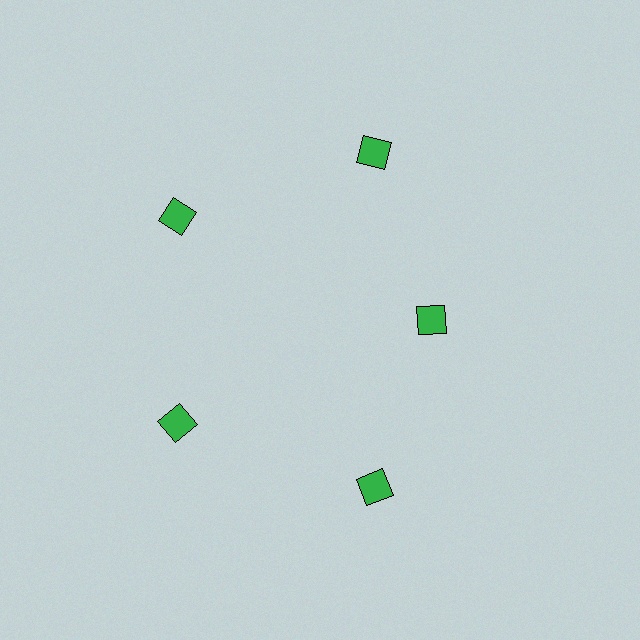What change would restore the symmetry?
The symmetry would be restored by moving it outward, back onto the ring so that all 5 diamonds sit at equal angles and equal distance from the center.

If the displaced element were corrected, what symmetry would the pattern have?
It would have 5-fold rotational symmetry — the pattern would map onto itself every 72 degrees.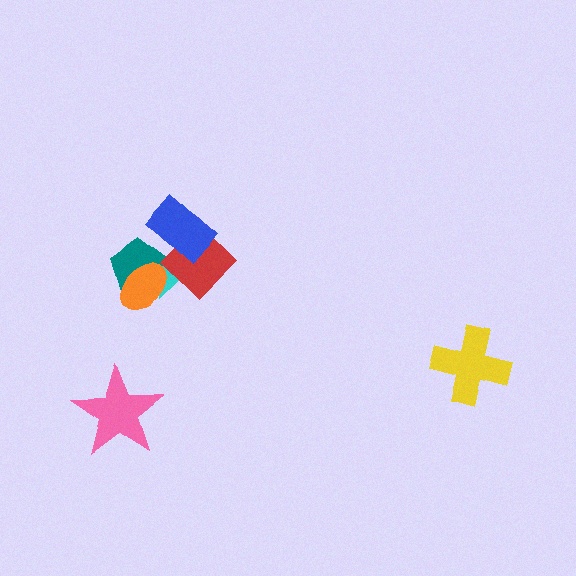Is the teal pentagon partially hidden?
Yes, it is partially covered by another shape.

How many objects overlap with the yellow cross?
0 objects overlap with the yellow cross.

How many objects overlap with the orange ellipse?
2 objects overlap with the orange ellipse.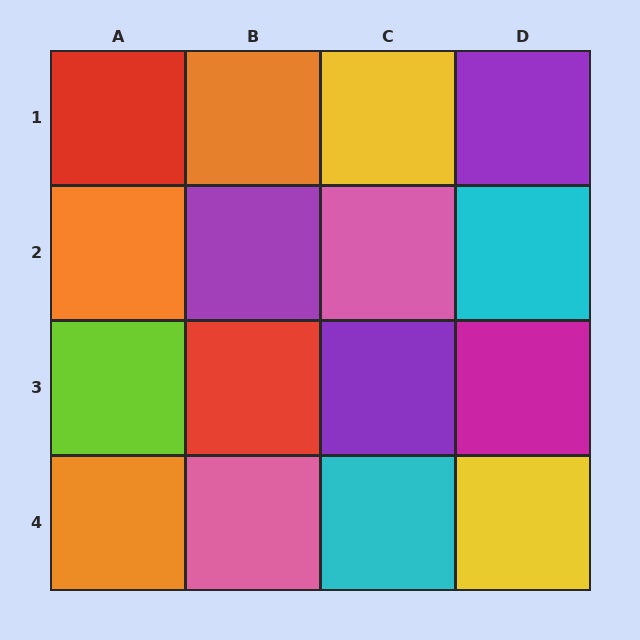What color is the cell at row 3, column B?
Red.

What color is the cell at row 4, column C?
Cyan.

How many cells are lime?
1 cell is lime.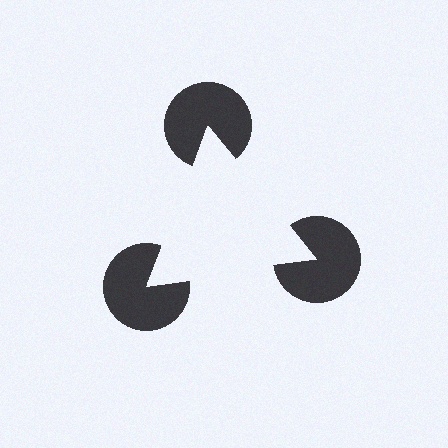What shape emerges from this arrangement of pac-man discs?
An illusory triangle — its edges are inferred from the aligned wedge cuts in the pac-man discs, not physically drawn.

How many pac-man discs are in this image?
There are 3 — one at each vertex of the illusory triangle.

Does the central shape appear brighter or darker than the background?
It typically appears slightly brighter than the background, even though no actual brightness change is drawn.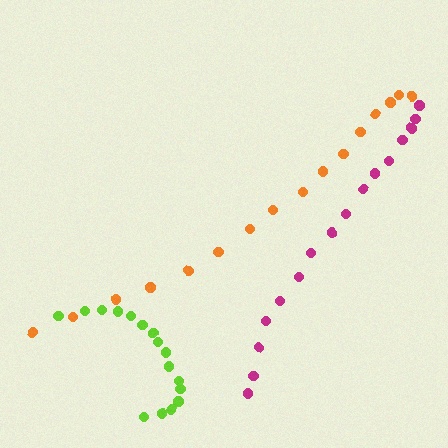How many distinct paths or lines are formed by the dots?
There are 3 distinct paths.